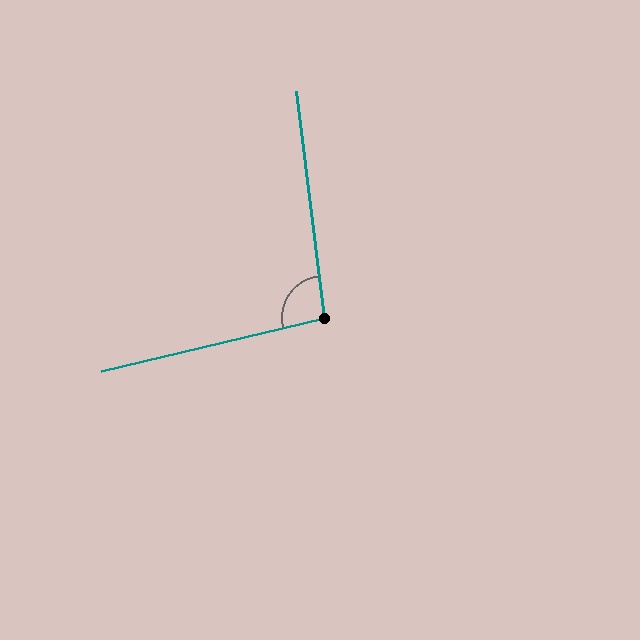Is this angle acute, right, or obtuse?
It is obtuse.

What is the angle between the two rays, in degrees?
Approximately 97 degrees.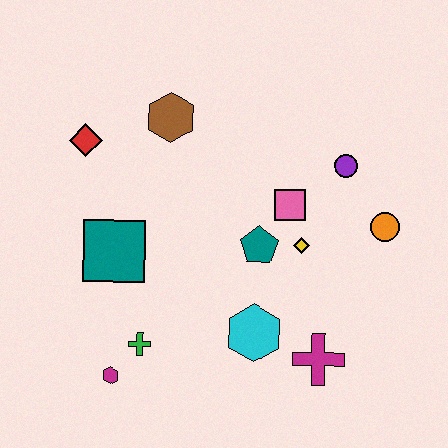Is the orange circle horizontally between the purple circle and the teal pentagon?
No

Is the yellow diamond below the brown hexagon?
Yes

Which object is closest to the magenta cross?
The cyan hexagon is closest to the magenta cross.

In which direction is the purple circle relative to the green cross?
The purple circle is to the right of the green cross.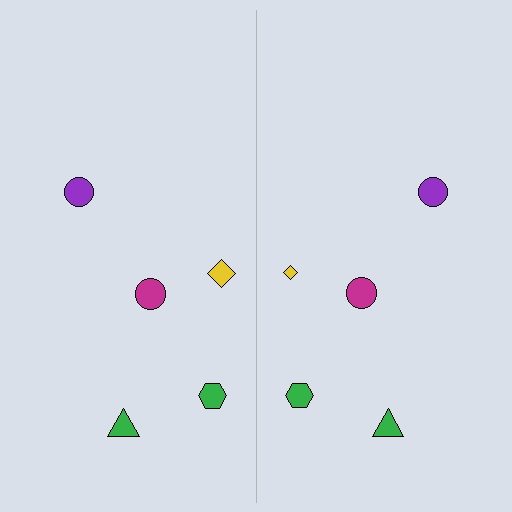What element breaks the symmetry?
The yellow diamond on the right side has a different size than its mirror counterpart.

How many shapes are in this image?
There are 10 shapes in this image.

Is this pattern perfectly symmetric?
No, the pattern is not perfectly symmetric. The yellow diamond on the right side has a different size than its mirror counterpart.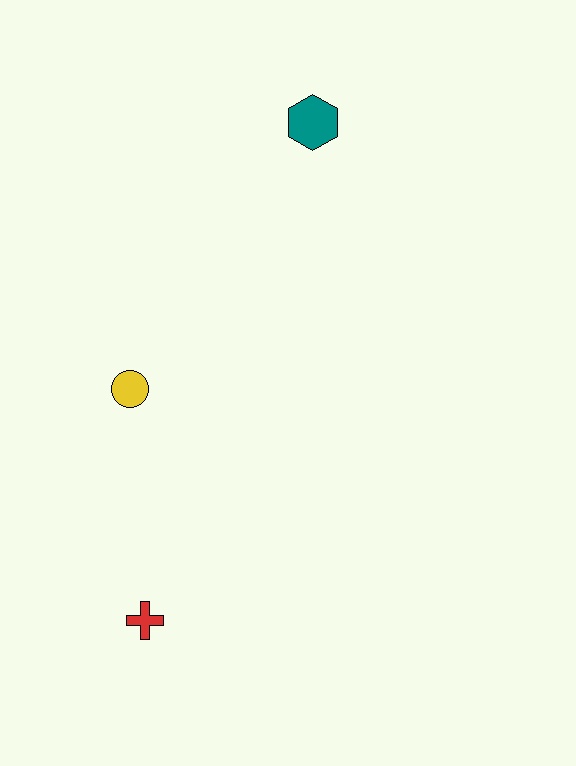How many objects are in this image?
There are 3 objects.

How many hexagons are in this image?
There is 1 hexagon.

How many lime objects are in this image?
There are no lime objects.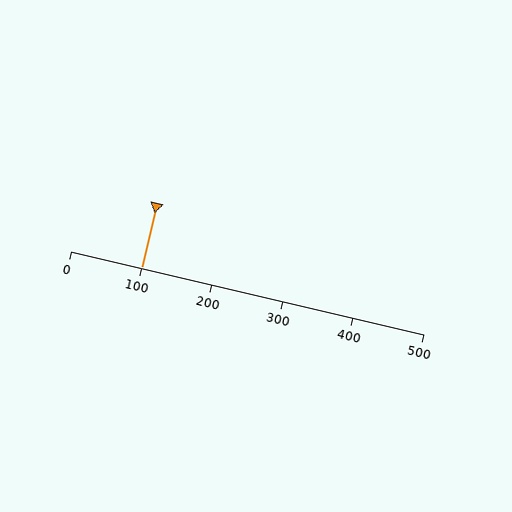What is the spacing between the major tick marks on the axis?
The major ticks are spaced 100 apart.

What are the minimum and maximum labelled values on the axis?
The axis runs from 0 to 500.